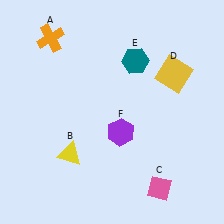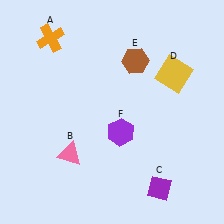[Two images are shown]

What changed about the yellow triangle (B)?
In Image 1, B is yellow. In Image 2, it changed to pink.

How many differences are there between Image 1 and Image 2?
There are 3 differences between the two images.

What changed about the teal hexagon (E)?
In Image 1, E is teal. In Image 2, it changed to brown.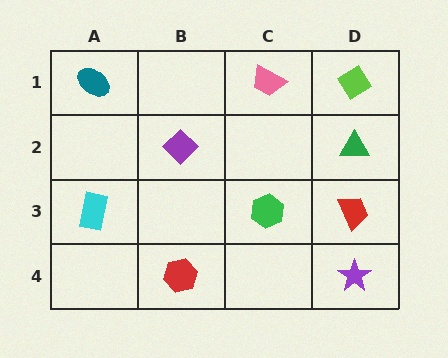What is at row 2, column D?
A green triangle.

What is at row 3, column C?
A green hexagon.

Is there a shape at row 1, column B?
No, that cell is empty.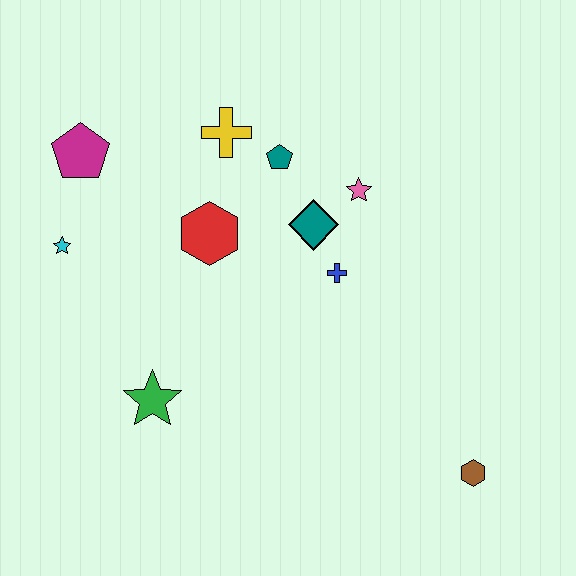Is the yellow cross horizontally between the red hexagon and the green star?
No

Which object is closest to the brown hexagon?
The blue cross is closest to the brown hexagon.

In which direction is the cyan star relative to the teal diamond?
The cyan star is to the left of the teal diamond.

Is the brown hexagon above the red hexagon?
No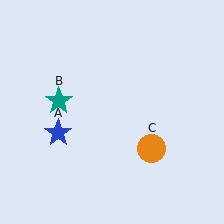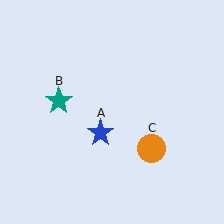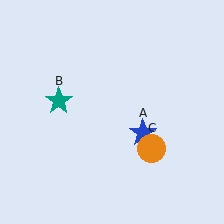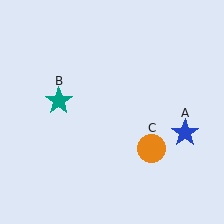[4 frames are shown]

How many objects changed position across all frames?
1 object changed position: blue star (object A).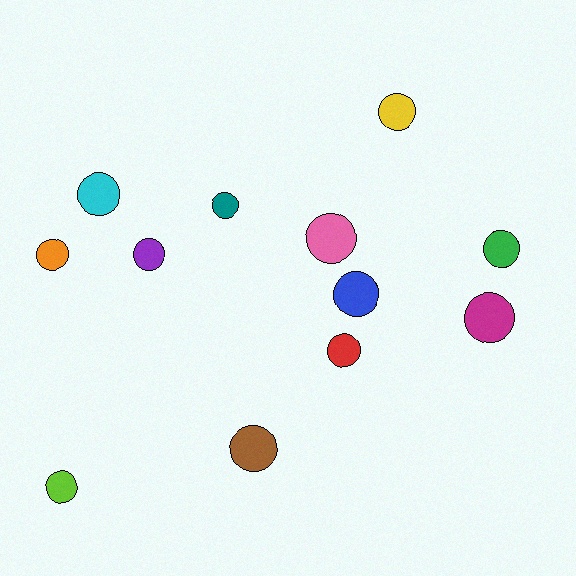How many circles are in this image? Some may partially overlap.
There are 12 circles.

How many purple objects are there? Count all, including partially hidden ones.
There is 1 purple object.